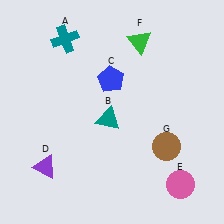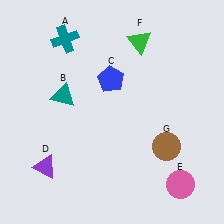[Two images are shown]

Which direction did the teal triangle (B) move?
The teal triangle (B) moved left.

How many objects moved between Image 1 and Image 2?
1 object moved between the two images.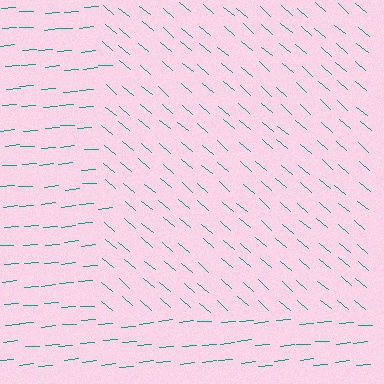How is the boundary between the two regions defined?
The boundary is defined purely by a change in line orientation (approximately 45 degrees difference). All lines are the same color and thickness.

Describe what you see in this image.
The image is filled with small teal line segments. A rectangle region in the image has lines oriented differently from the surrounding lines, creating a visible texture boundary.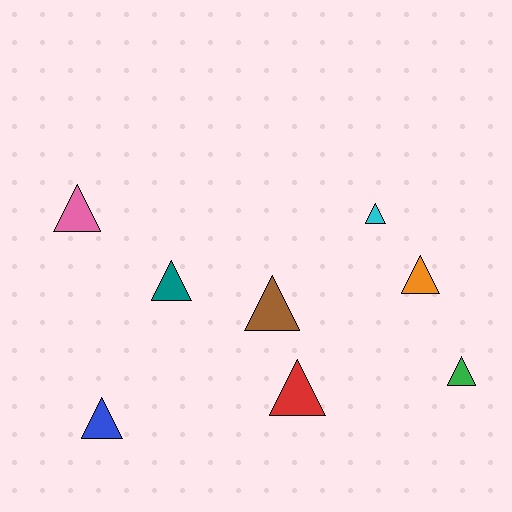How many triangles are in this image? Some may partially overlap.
There are 8 triangles.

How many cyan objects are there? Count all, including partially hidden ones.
There is 1 cyan object.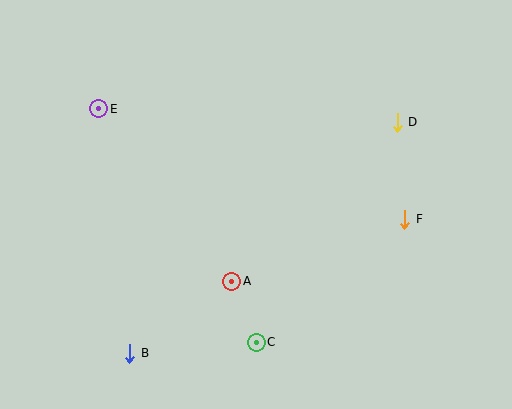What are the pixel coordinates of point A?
Point A is at (232, 281).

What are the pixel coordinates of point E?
Point E is at (99, 109).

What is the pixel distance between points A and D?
The distance between A and D is 229 pixels.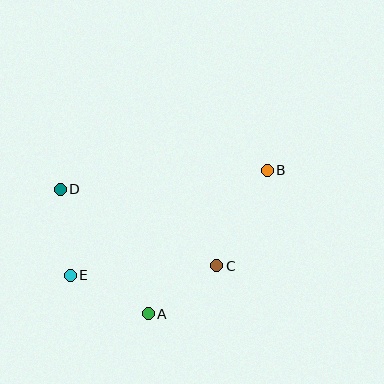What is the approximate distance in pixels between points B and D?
The distance between B and D is approximately 208 pixels.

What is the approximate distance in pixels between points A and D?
The distance between A and D is approximately 153 pixels.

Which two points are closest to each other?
Points A and C are closest to each other.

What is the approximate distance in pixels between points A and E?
The distance between A and E is approximately 87 pixels.